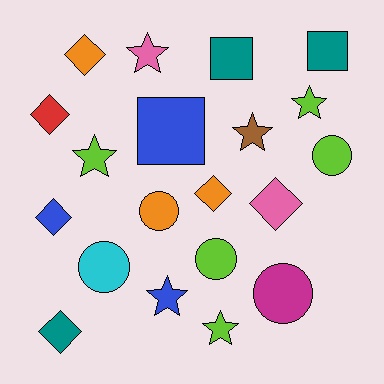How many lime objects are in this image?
There are 5 lime objects.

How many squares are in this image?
There are 3 squares.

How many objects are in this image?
There are 20 objects.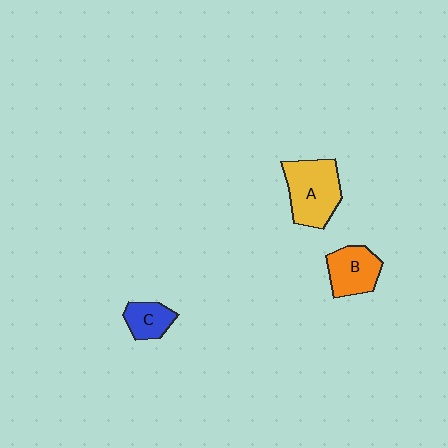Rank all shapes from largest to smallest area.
From largest to smallest: A (yellow), B (orange), C (blue).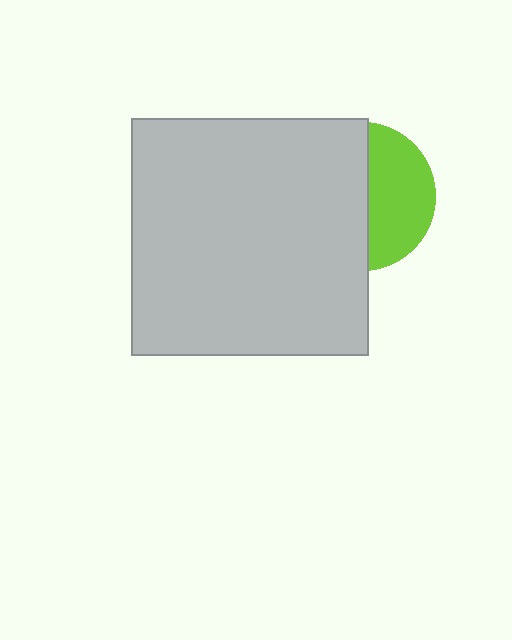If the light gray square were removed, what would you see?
You would see the complete lime circle.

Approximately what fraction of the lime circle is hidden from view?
Roughly 57% of the lime circle is hidden behind the light gray square.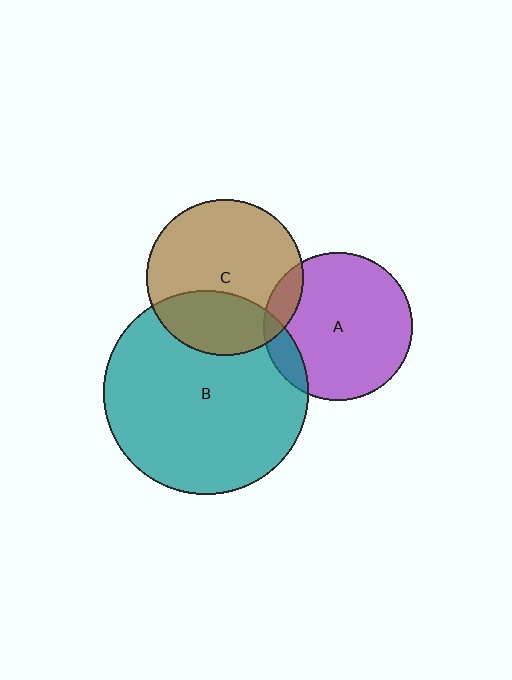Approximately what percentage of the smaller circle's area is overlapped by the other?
Approximately 30%.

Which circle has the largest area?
Circle B (teal).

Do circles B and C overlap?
Yes.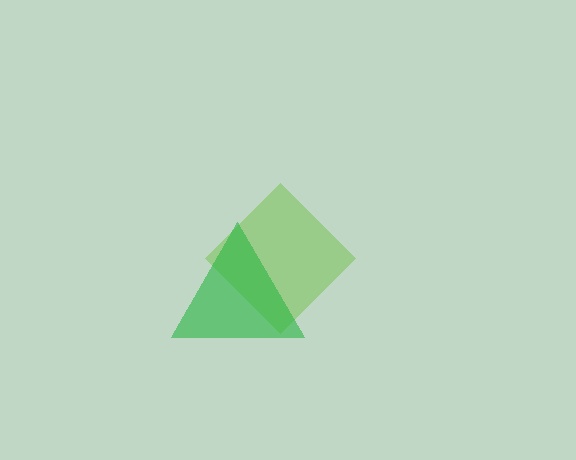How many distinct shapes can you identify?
There are 2 distinct shapes: a lime diamond, a green triangle.